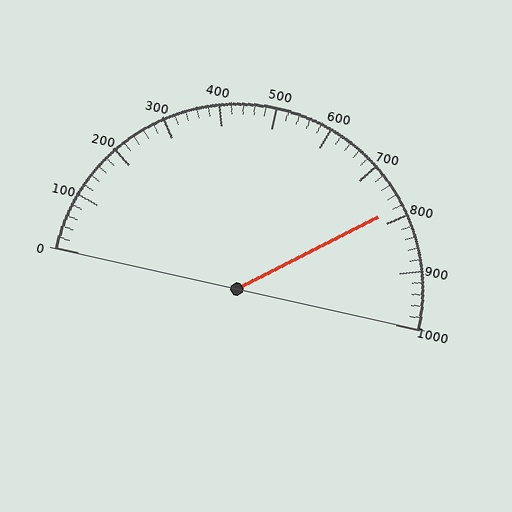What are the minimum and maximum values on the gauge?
The gauge ranges from 0 to 1000.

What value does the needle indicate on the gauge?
The needle indicates approximately 780.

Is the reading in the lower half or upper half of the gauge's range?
The reading is in the upper half of the range (0 to 1000).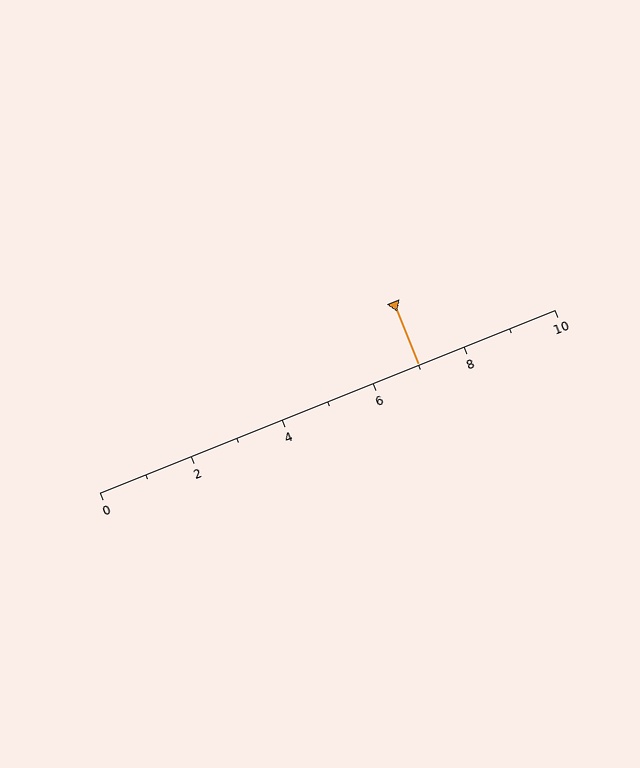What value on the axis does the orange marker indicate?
The marker indicates approximately 7.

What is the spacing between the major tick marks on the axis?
The major ticks are spaced 2 apart.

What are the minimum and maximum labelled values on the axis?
The axis runs from 0 to 10.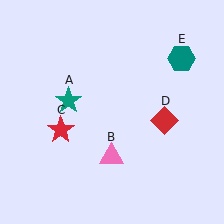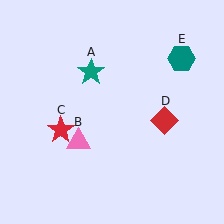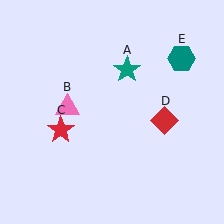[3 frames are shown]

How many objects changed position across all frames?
2 objects changed position: teal star (object A), pink triangle (object B).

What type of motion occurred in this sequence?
The teal star (object A), pink triangle (object B) rotated clockwise around the center of the scene.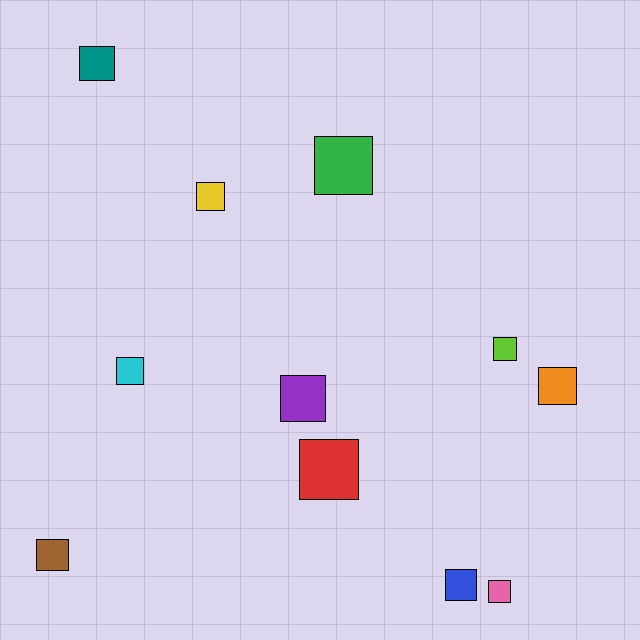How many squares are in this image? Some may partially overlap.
There are 11 squares.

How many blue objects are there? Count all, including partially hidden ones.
There is 1 blue object.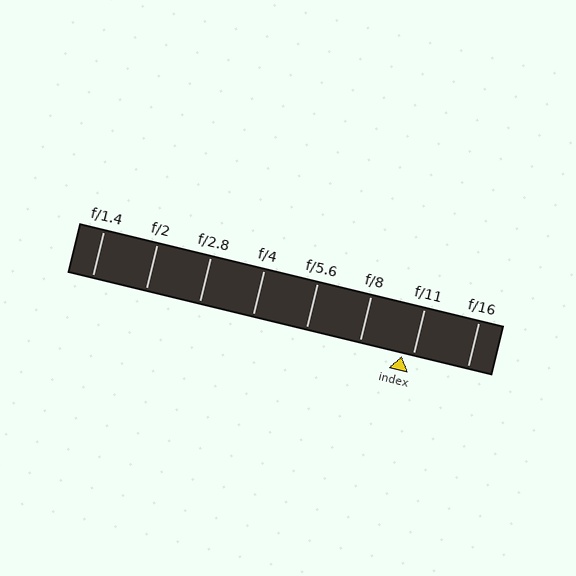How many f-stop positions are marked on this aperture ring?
There are 8 f-stop positions marked.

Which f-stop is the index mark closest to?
The index mark is closest to f/11.